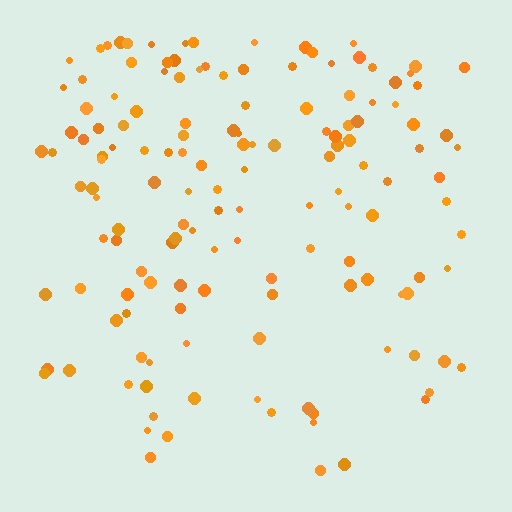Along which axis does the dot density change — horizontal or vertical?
Vertical.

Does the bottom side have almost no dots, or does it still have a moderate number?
Still a moderate number, just noticeably fewer than the top.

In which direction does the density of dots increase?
From bottom to top, with the top side densest.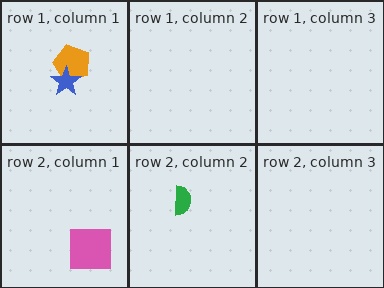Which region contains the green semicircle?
The row 2, column 2 region.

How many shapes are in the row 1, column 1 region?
2.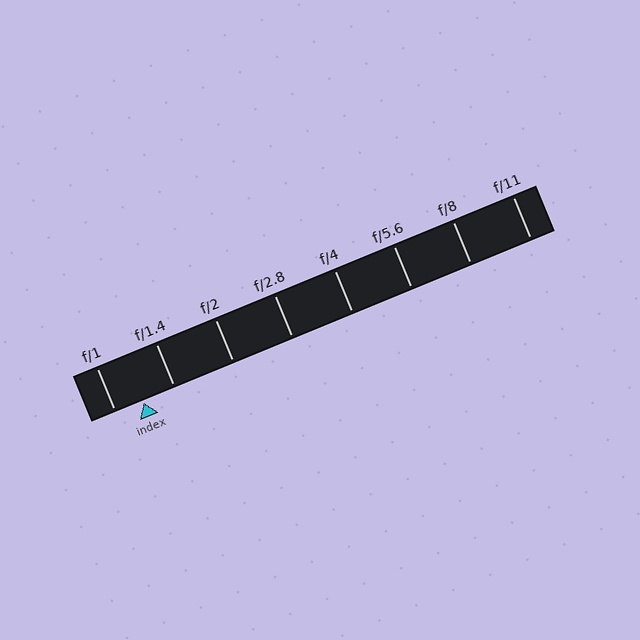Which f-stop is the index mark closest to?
The index mark is closest to f/1.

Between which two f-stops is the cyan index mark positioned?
The index mark is between f/1 and f/1.4.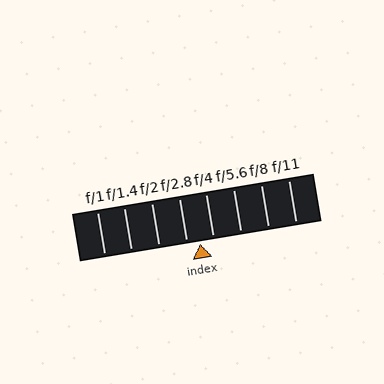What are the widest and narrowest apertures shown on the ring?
The widest aperture shown is f/1 and the narrowest is f/11.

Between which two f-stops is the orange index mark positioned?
The index mark is between f/2.8 and f/4.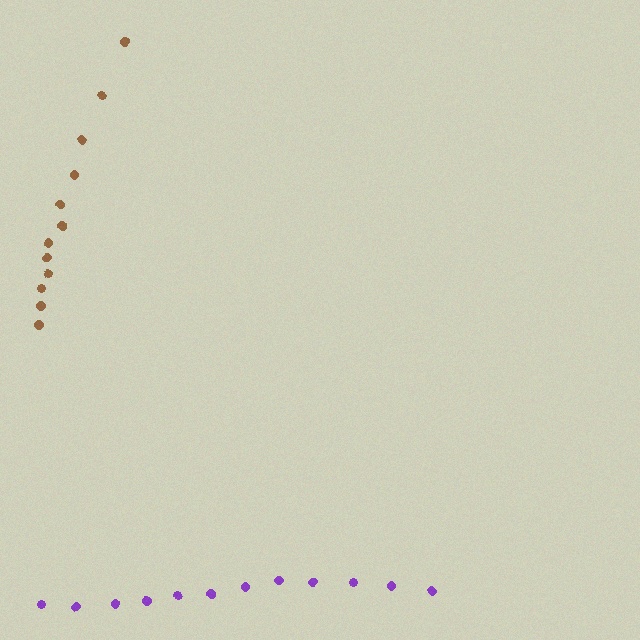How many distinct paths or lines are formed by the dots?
There are 2 distinct paths.